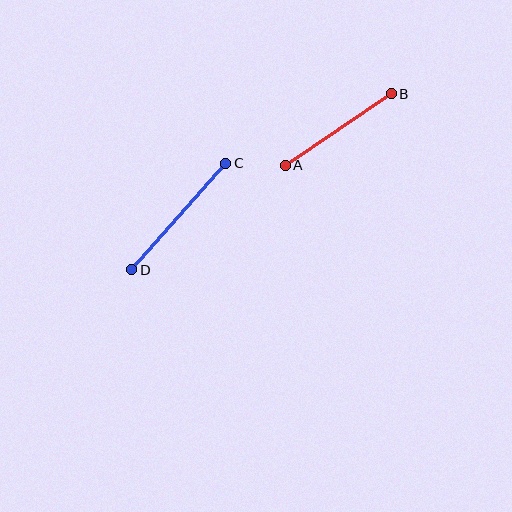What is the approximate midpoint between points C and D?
The midpoint is at approximately (179, 217) pixels.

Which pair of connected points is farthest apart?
Points C and D are farthest apart.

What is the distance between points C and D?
The distance is approximately 142 pixels.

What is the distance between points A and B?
The distance is approximately 128 pixels.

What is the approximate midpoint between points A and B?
The midpoint is at approximately (338, 129) pixels.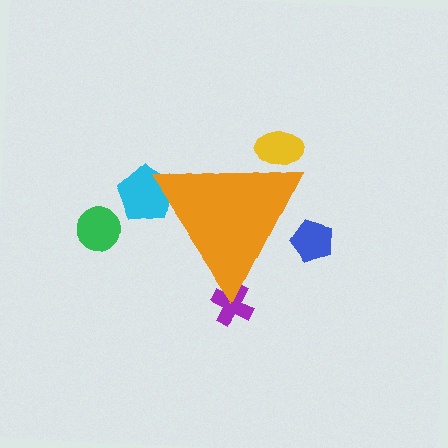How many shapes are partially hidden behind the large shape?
4 shapes are partially hidden.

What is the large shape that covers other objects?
An orange triangle.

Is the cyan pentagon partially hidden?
Yes, the cyan pentagon is partially hidden behind the orange triangle.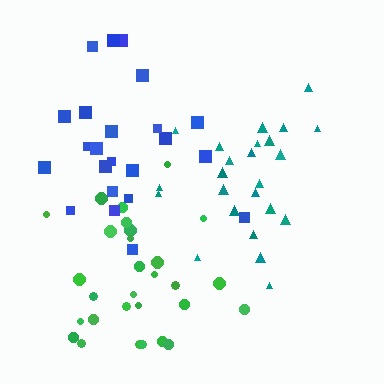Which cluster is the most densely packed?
Teal.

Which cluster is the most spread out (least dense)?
Blue.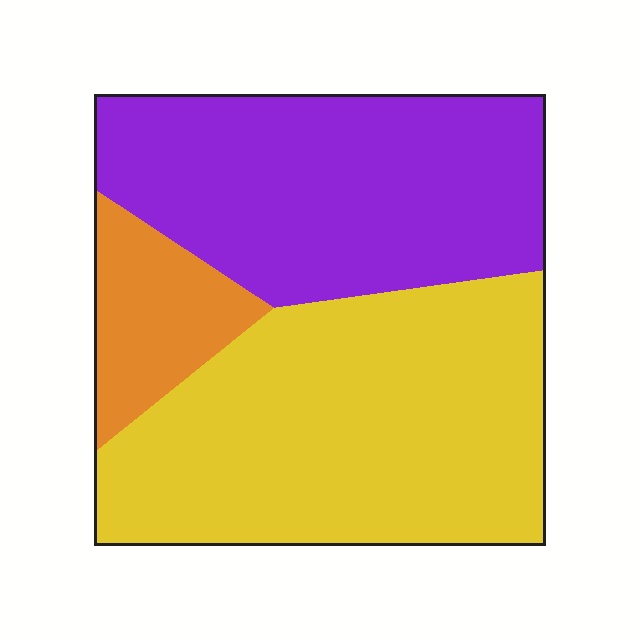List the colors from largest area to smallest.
From largest to smallest: yellow, purple, orange.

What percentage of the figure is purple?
Purple takes up between a third and a half of the figure.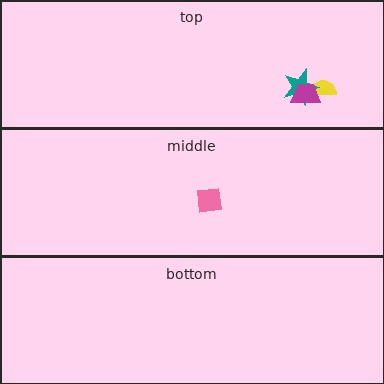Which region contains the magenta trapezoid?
The top region.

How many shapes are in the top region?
3.